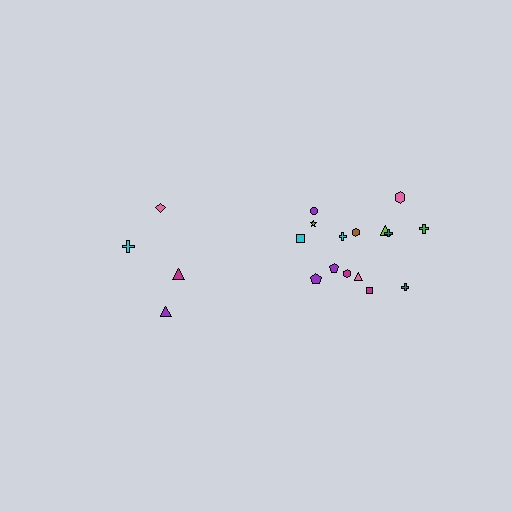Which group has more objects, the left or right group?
The right group.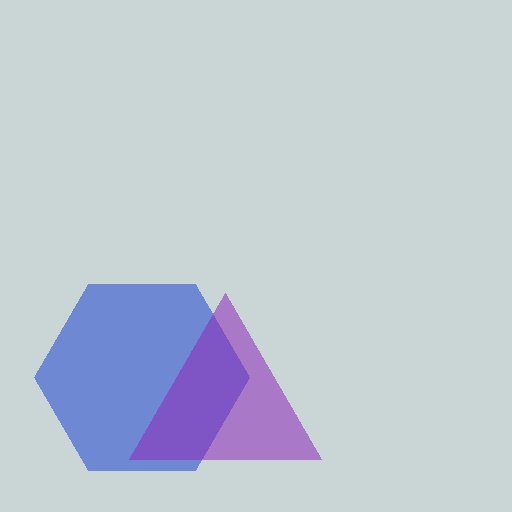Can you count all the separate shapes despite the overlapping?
Yes, there are 2 separate shapes.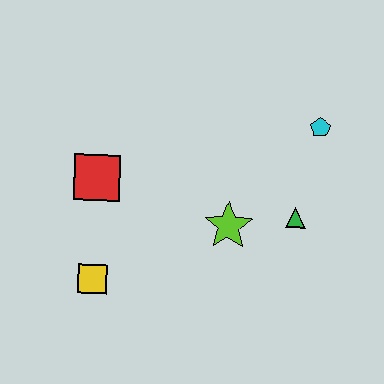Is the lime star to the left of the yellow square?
No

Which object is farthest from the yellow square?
The cyan pentagon is farthest from the yellow square.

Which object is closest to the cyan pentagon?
The green triangle is closest to the cyan pentagon.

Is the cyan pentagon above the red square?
Yes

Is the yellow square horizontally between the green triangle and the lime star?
No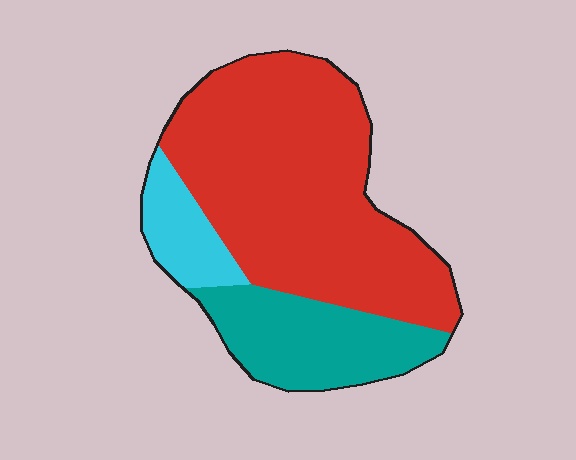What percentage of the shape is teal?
Teal covers around 25% of the shape.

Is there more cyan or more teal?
Teal.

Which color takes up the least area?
Cyan, at roughly 10%.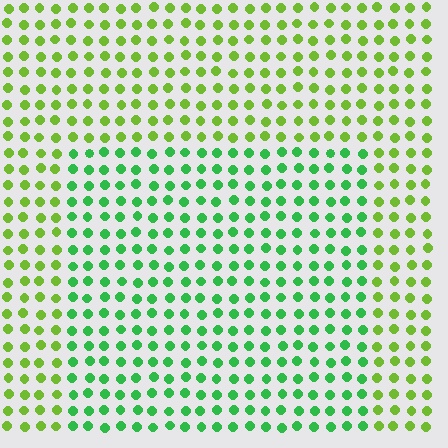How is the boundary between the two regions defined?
The boundary is defined purely by a slight shift in hue (about 38 degrees). Spacing, size, and orientation are identical on both sides.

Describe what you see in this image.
The image is filled with small lime elements in a uniform arrangement. A rectangle-shaped region is visible where the elements are tinted to a slightly different hue, forming a subtle color boundary.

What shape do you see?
I see a rectangle.